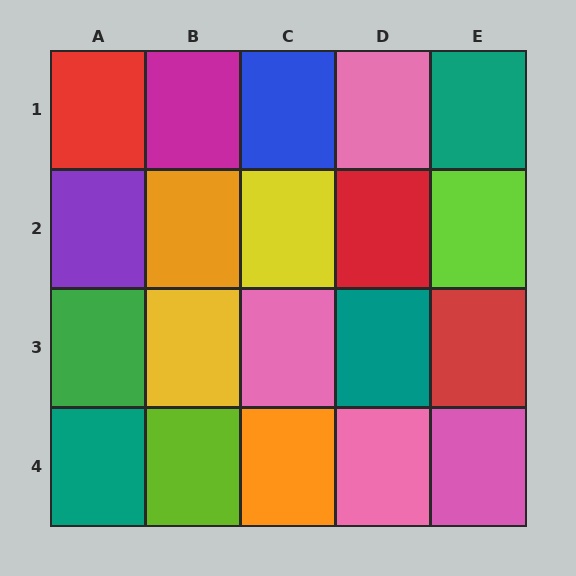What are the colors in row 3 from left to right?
Green, yellow, pink, teal, red.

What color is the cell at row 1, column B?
Magenta.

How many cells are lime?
2 cells are lime.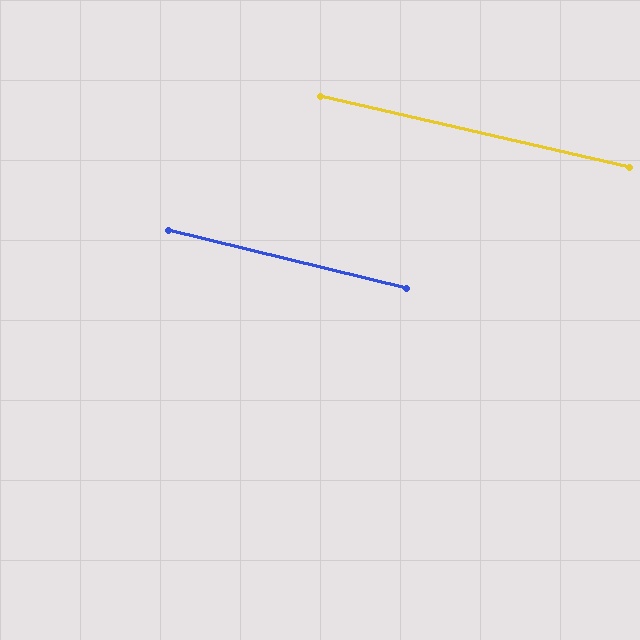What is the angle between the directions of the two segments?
Approximately 1 degree.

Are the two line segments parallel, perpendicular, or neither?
Parallel — their directions differ by only 0.7°.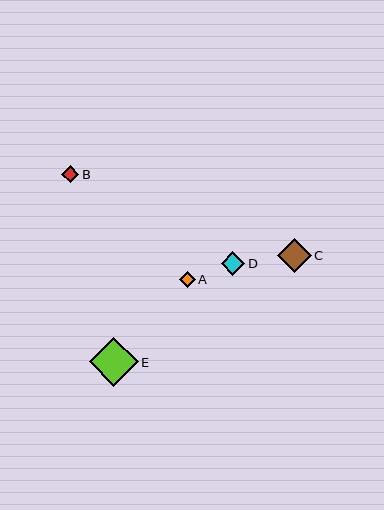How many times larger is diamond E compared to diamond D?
Diamond E is approximately 2.1 times the size of diamond D.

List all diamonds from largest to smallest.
From largest to smallest: E, C, D, B, A.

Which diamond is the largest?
Diamond E is the largest with a size of approximately 49 pixels.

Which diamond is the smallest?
Diamond A is the smallest with a size of approximately 16 pixels.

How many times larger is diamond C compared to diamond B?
Diamond C is approximately 1.9 times the size of diamond B.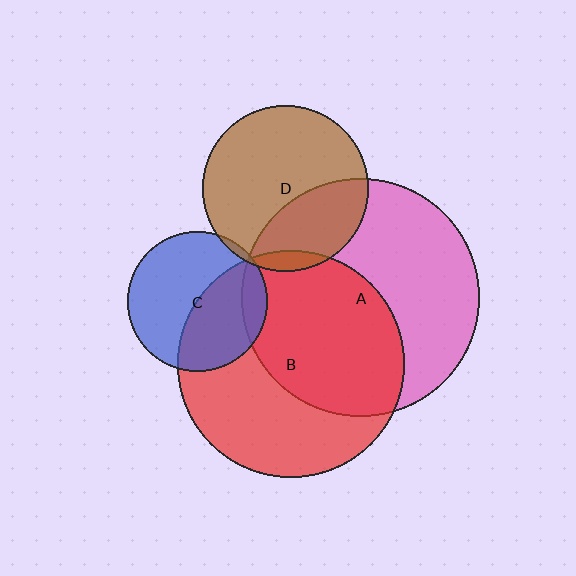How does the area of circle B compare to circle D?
Approximately 1.9 times.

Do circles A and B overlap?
Yes.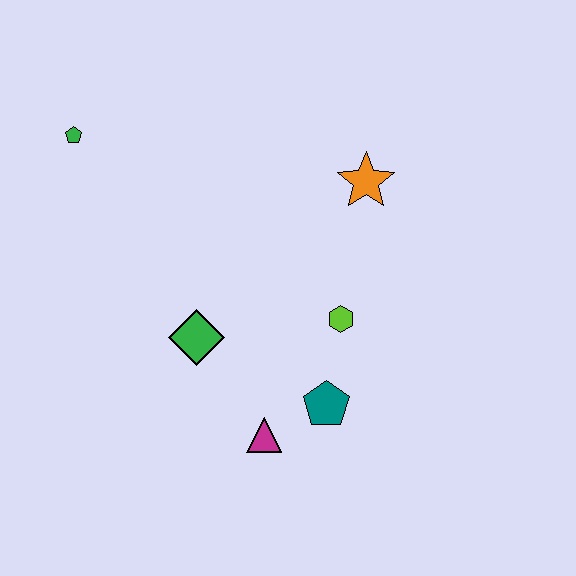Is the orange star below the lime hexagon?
No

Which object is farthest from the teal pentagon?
The green pentagon is farthest from the teal pentagon.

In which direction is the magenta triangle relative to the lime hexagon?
The magenta triangle is below the lime hexagon.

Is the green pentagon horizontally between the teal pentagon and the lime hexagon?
No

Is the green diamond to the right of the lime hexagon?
No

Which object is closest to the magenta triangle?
The teal pentagon is closest to the magenta triangle.